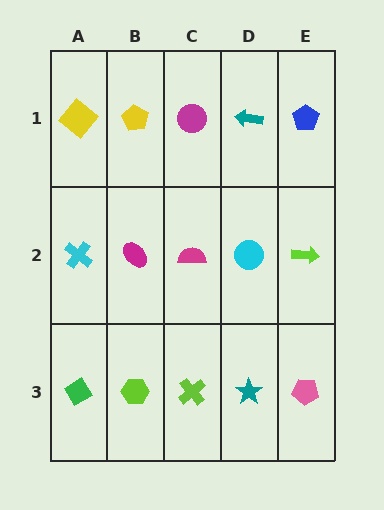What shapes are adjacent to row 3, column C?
A magenta semicircle (row 2, column C), a lime hexagon (row 3, column B), a teal star (row 3, column D).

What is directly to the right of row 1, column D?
A blue pentagon.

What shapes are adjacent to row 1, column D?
A cyan circle (row 2, column D), a magenta circle (row 1, column C), a blue pentagon (row 1, column E).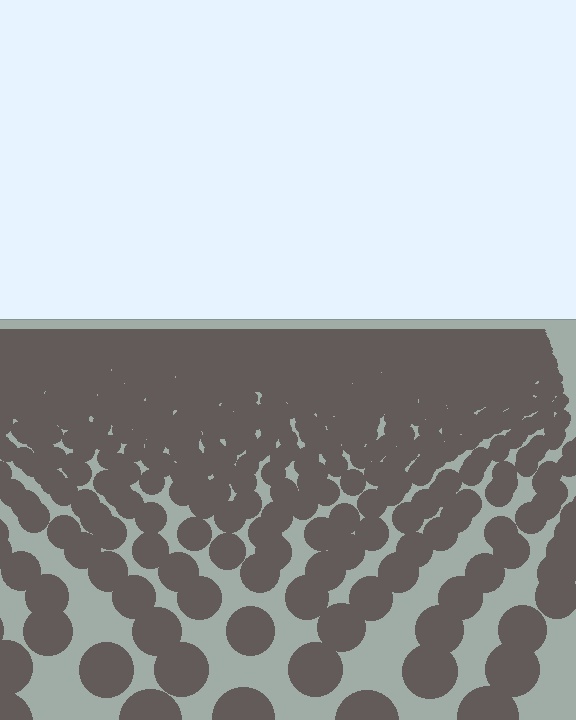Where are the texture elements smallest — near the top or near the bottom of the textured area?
Near the top.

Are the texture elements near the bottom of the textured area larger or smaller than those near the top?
Larger. Near the bottom, elements are closer to the viewer and appear at a bigger on-screen size.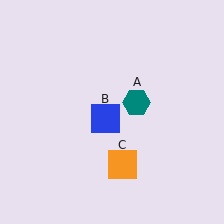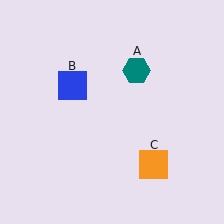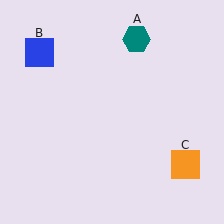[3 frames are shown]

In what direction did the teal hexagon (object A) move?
The teal hexagon (object A) moved up.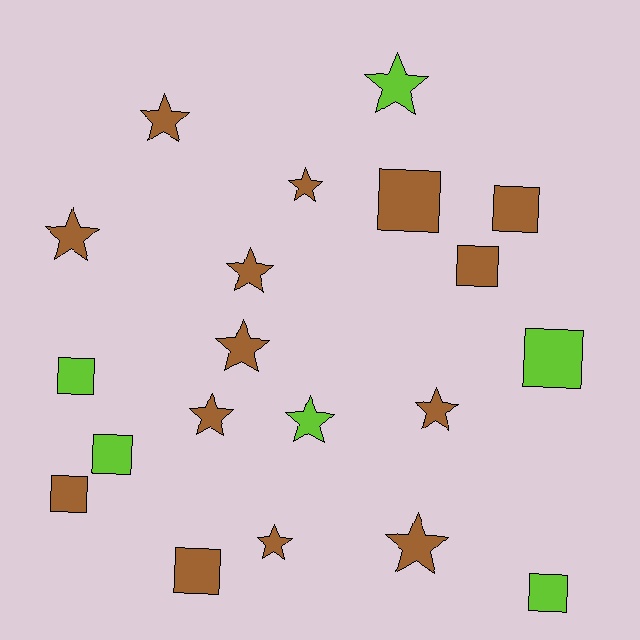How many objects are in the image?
There are 20 objects.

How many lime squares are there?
There are 4 lime squares.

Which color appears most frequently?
Brown, with 14 objects.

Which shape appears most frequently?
Star, with 11 objects.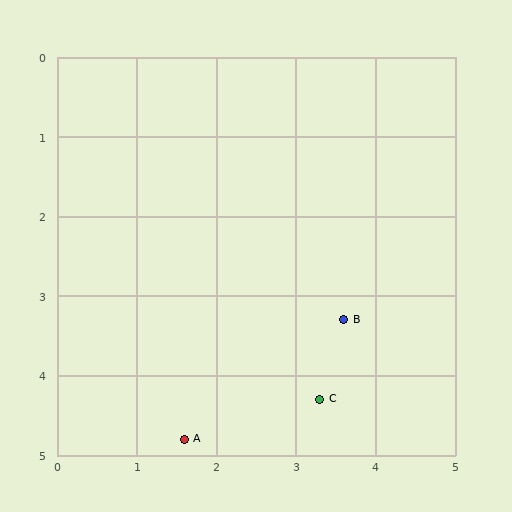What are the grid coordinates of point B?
Point B is at approximately (3.6, 3.3).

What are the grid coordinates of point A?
Point A is at approximately (1.6, 4.8).